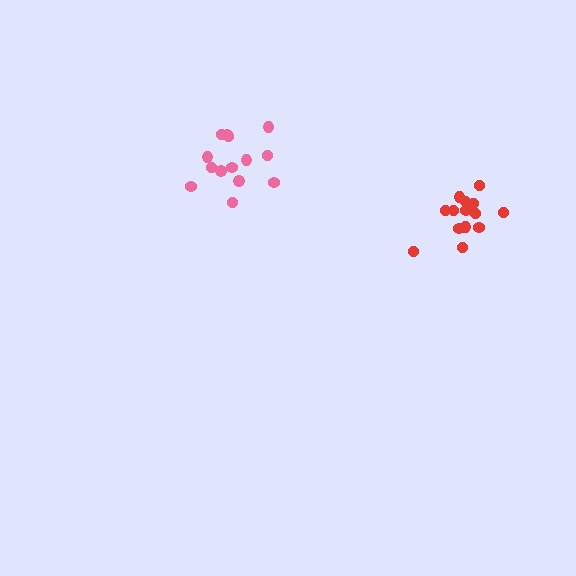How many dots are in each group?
Group 1: 14 dots, Group 2: 14 dots (28 total).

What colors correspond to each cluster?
The clusters are colored: red, pink.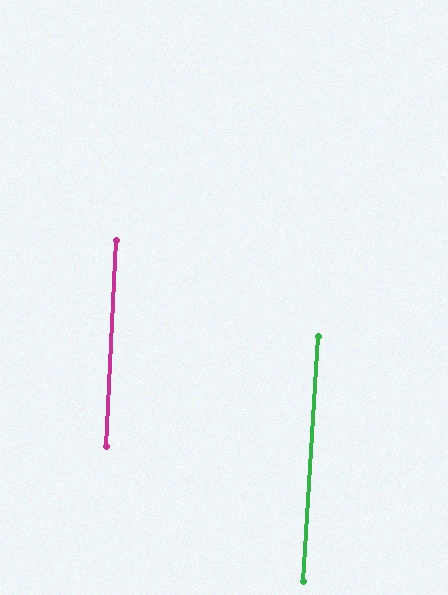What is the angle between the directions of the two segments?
Approximately 1 degree.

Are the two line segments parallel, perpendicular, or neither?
Parallel — their directions differ by only 0.6°.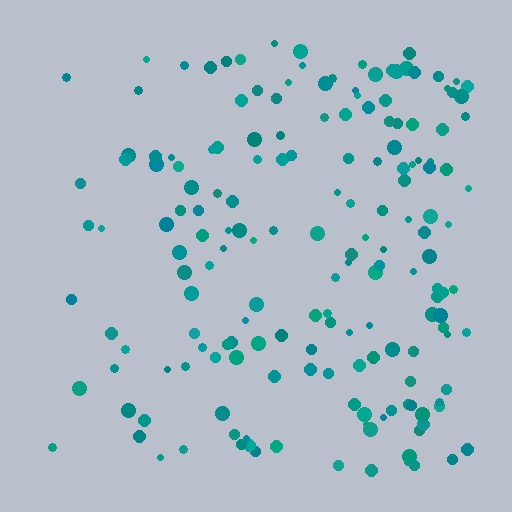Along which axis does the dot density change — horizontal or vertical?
Horizontal.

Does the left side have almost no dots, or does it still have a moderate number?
Still a moderate number, just noticeably fewer than the right.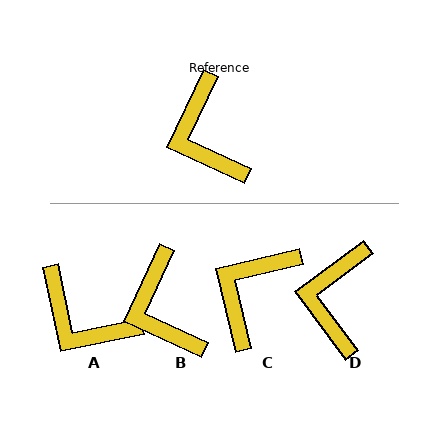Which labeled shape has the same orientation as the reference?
B.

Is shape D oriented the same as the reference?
No, it is off by about 28 degrees.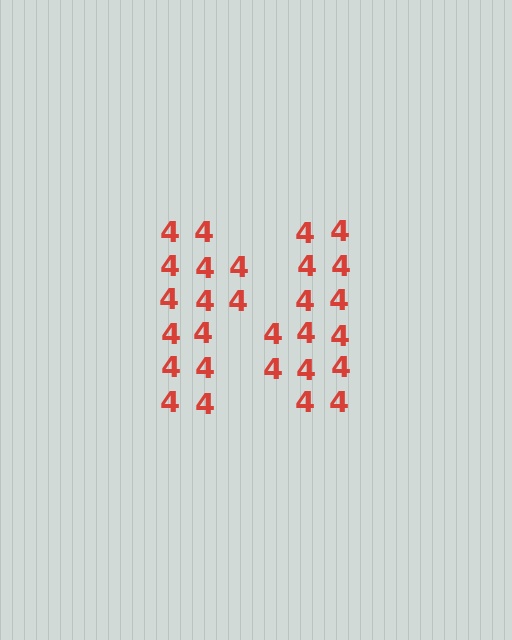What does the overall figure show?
The overall figure shows the letter N.